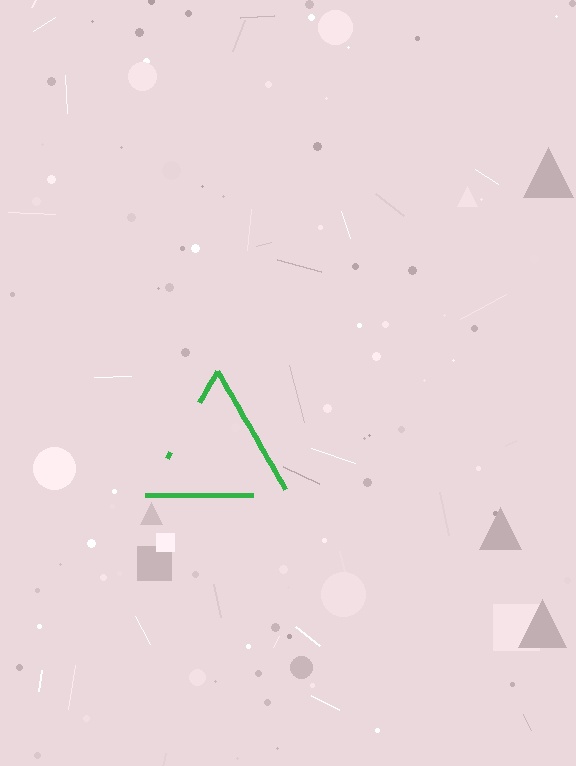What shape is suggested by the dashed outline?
The dashed outline suggests a triangle.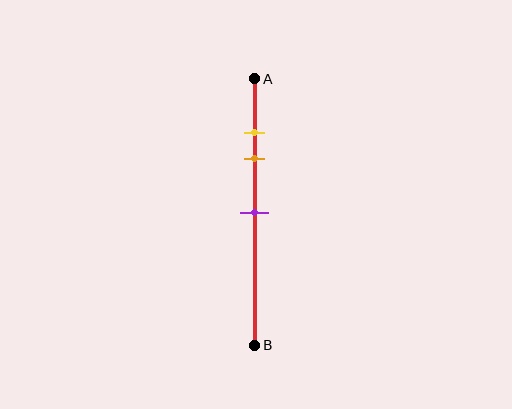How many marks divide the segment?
There are 3 marks dividing the segment.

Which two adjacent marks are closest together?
The yellow and orange marks are the closest adjacent pair.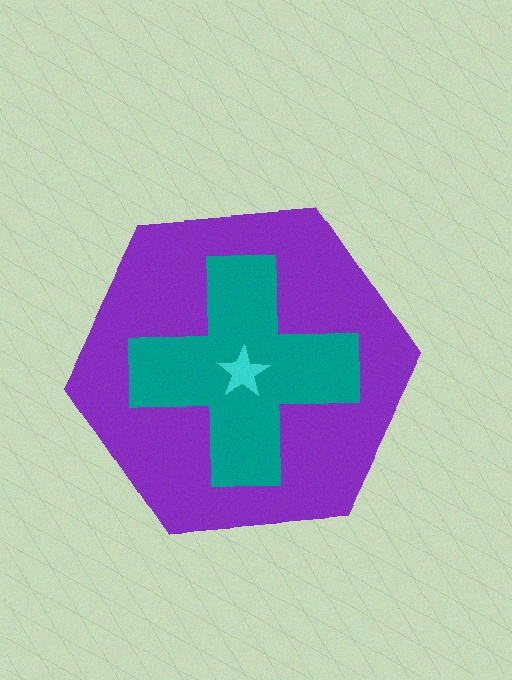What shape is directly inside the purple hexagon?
The teal cross.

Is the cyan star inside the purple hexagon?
Yes.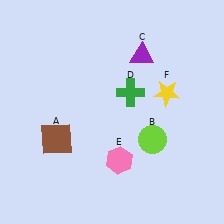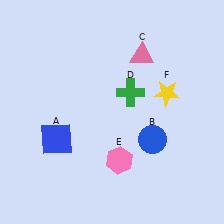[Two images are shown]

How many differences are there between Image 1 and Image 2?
There are 3 differences between the two images.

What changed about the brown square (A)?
In Image 1, A is brown. In Image 2, it changed to blue.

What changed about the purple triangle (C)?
In Image 1, C is purple. In Image 2, it changed to pink.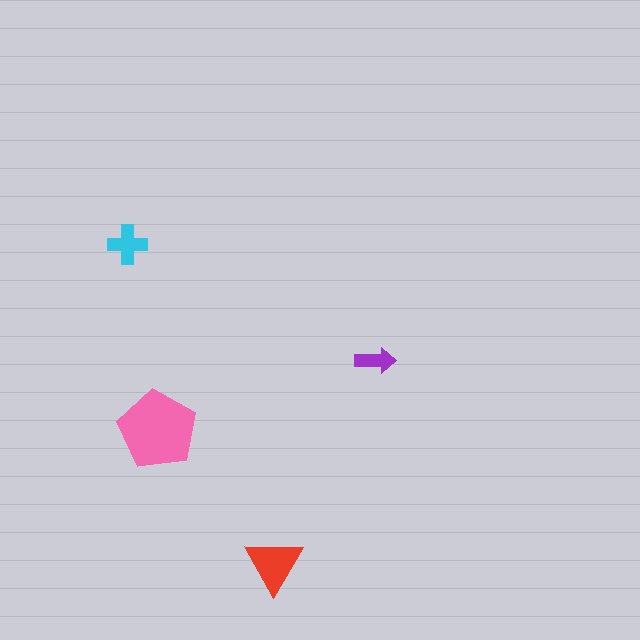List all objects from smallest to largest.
The purple arrow, the cyan cross, the red triangle, the pink pentagon.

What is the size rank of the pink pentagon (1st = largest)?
1st.